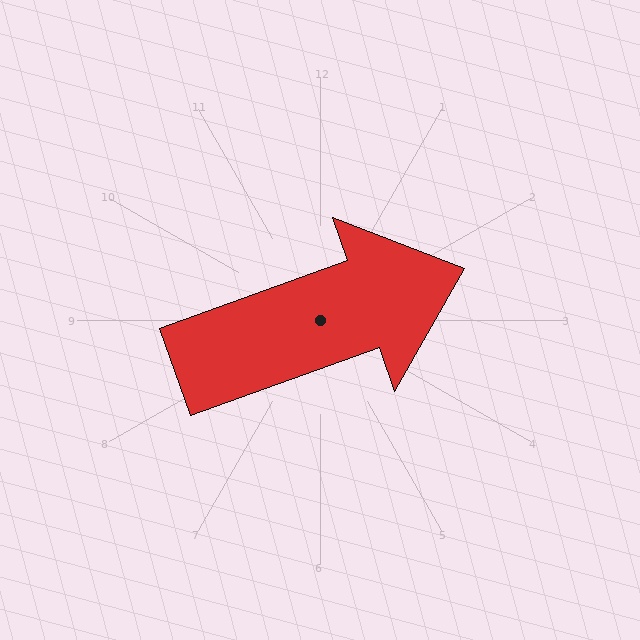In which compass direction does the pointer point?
East.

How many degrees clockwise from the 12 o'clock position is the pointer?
Approximately 70 degrees.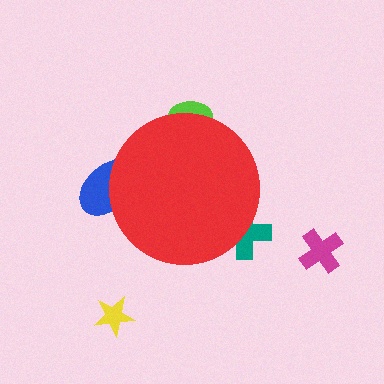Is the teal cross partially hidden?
Yes, the teal cross is partially hidden behind the red circle.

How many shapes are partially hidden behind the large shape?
3 shapes are partially hidden.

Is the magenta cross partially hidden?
No, the magenta cross is fully visible.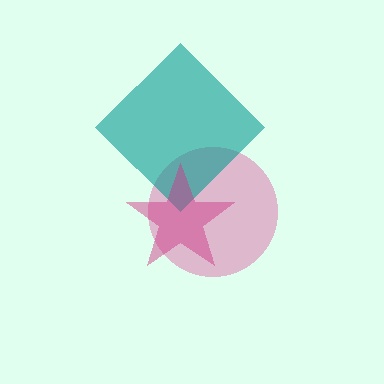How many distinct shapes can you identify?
There are 3 distinct shapes: a pink circle, a teal diamond, a magenta star.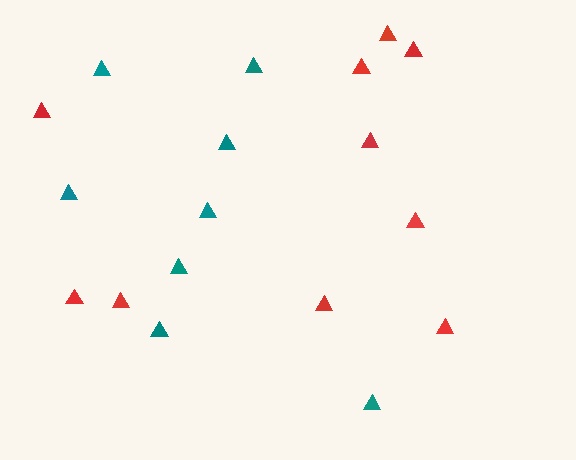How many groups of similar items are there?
There are 2 groups: one group of red triangles (10) and one group of teal triangles (8).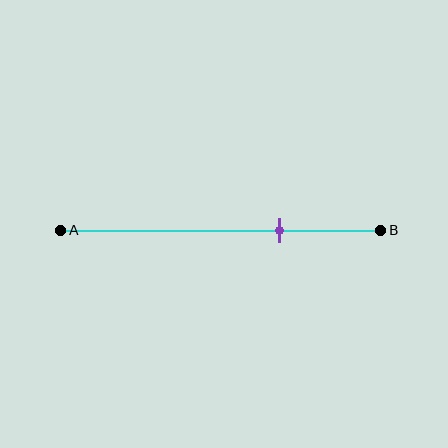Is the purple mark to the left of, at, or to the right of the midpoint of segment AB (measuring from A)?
The purple mark is to the right of the midpoint of segment AB.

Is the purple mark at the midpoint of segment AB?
No, the mark is at about 70% from A, not at the 50% midpoint.